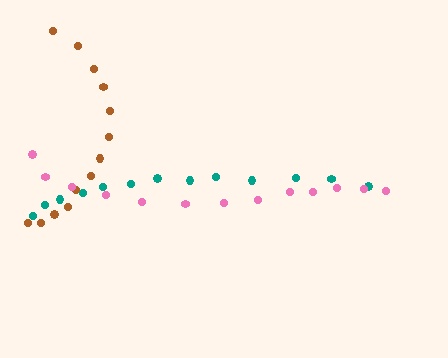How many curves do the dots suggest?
There are 3 distinct paths.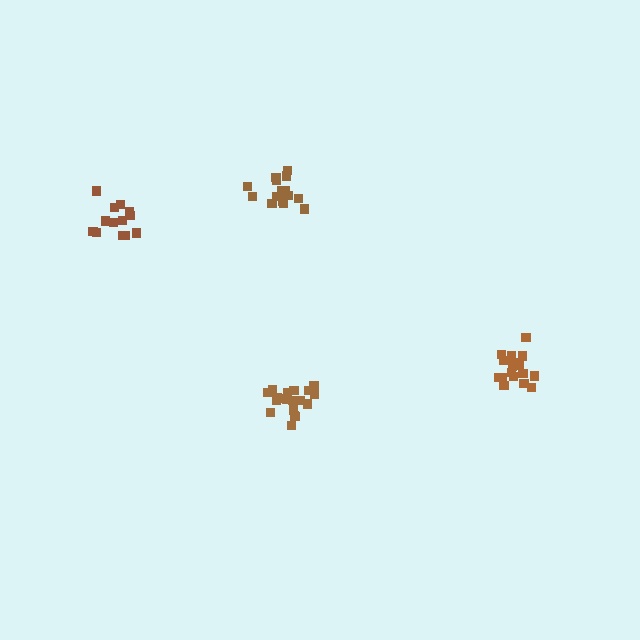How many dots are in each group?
Group 1: 18 dots, Group 2: 17 dots, Group 3: 19 dots, Group 4: 13 dots (67 total).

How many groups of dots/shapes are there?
There are 4 groups.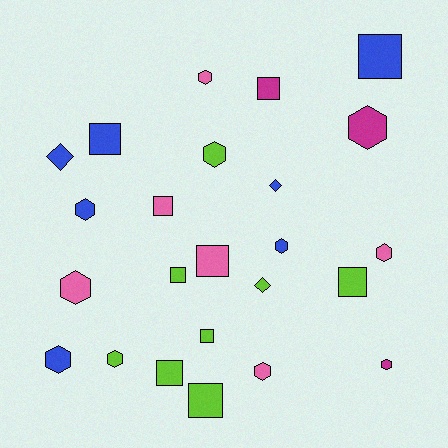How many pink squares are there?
There are 2 pink squares.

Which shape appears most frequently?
Hexagon, with 11 objects.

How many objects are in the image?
There are 24 objects.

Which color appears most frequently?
Lime, with 8 objects.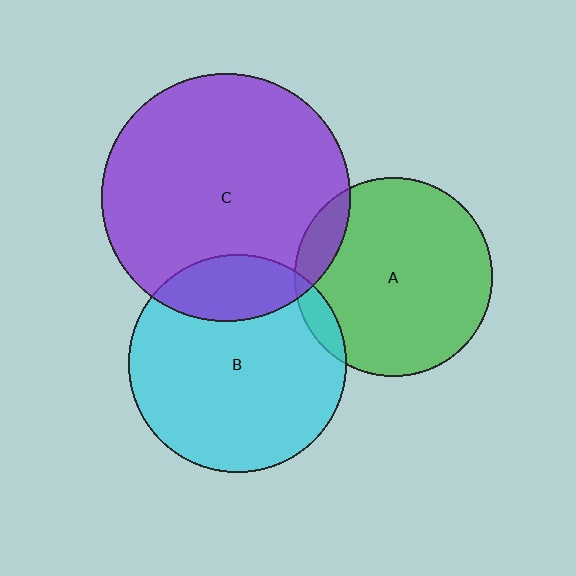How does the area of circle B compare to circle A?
Approximately 1.2 times.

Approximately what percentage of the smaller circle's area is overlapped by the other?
Approximately 5%.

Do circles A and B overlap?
Yes.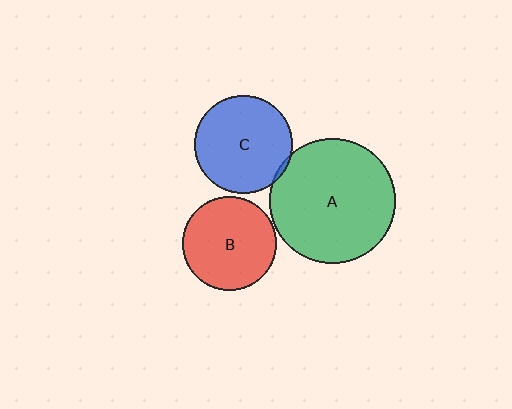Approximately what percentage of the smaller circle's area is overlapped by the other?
Approximately 5%.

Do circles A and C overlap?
Yes.